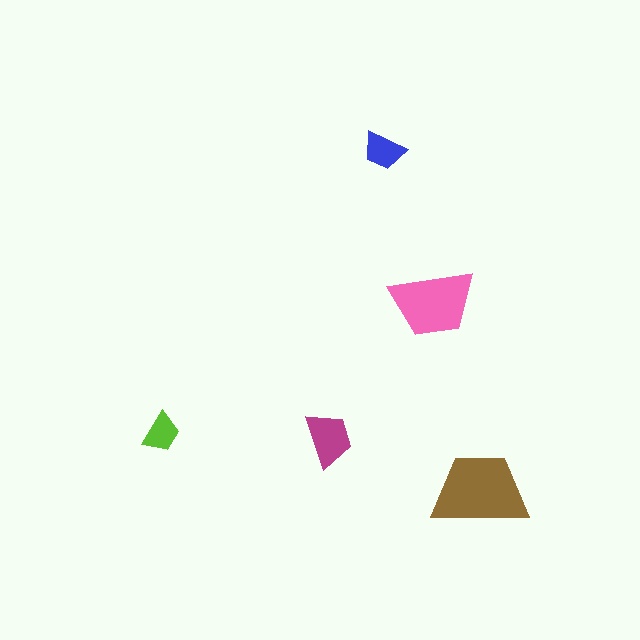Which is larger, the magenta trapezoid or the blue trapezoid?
The magenta one.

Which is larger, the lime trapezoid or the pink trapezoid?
The pink one.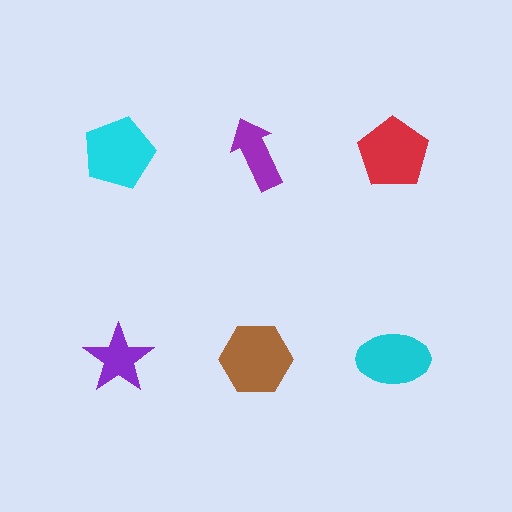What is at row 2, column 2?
A brown hexagon.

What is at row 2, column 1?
A purple star.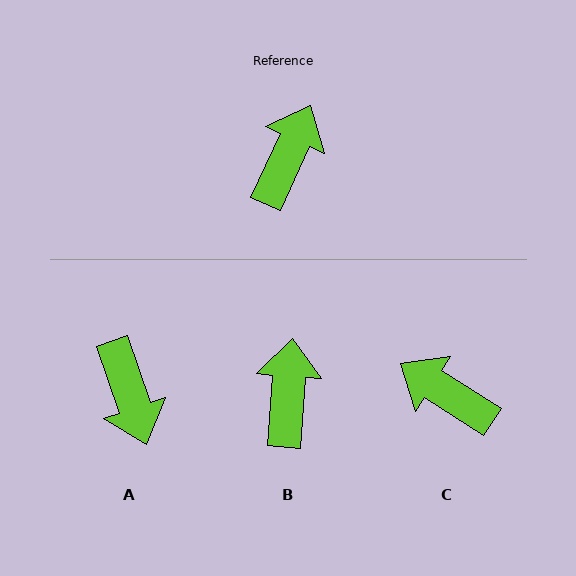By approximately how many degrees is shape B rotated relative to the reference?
Approximately 20 degrees counter-clockwise.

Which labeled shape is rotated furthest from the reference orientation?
A, about 137 degrees away.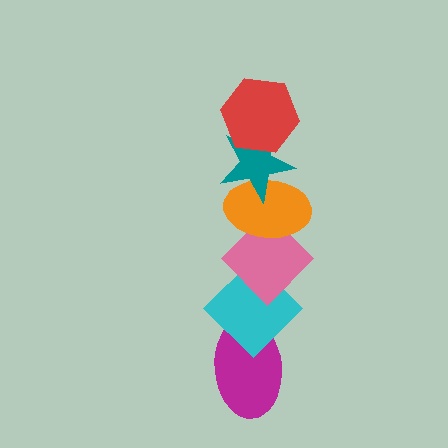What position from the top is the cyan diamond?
The cyan diamond is 5th from the top.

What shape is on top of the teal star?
The red hexagon is on top of the teal star.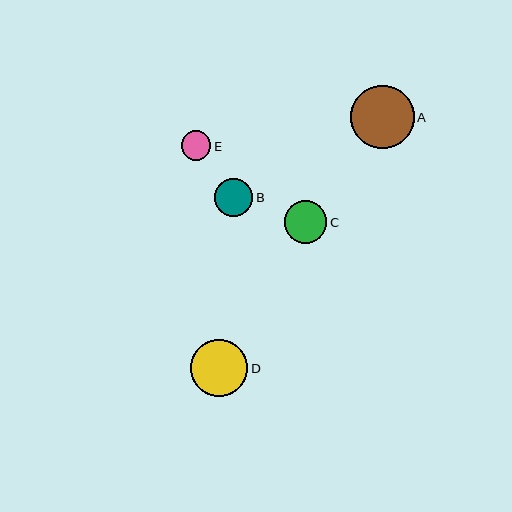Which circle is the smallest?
Circle E is the smallest with a size of approximately 30 pixels.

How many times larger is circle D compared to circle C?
Circle D is approximately 1.3 times the size of circle C.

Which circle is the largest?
Circle A is the largest with a size of approximately 64 pixels.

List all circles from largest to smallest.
From largest to smallest: A, D, C, B, E.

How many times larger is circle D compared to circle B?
Circle D is approximately 1.5 times the size of circle B.